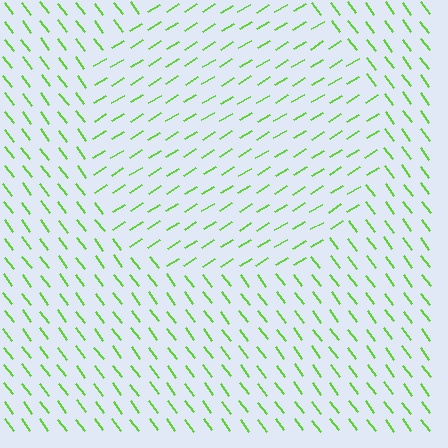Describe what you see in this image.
The image is filled with small lime line segments. A circle region in the image has lines oriented differently from the surrounding lines, creating a visible texture boundary.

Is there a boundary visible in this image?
Yes, there is a texture boundary formed by a change in line orientation.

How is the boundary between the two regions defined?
The boundary is defined purely by a change in line orientation (approximately 85 degrees difference). All lines are the same color and thickness.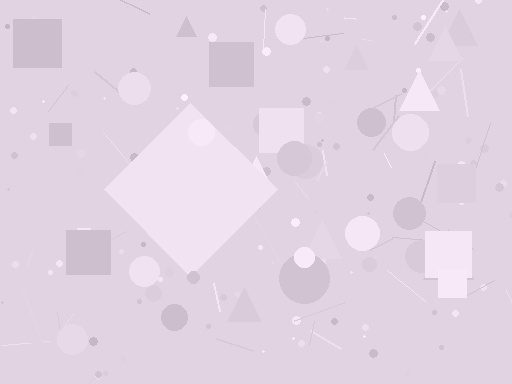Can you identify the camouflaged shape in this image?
The camouflaged shape is a diamond.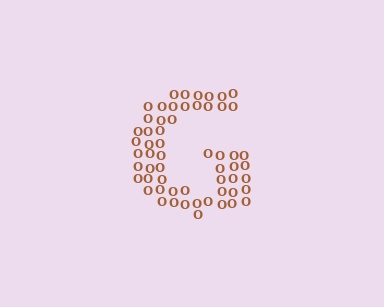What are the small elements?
The small elements are letter O's.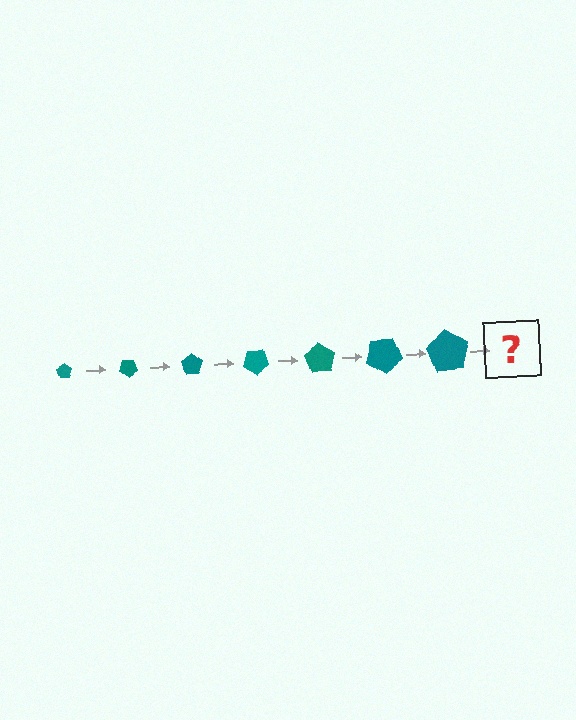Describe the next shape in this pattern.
It should be a pentagon, larger than the previous one and rotated 245 degrees from the start.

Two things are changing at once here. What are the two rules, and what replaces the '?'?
The two rules are that the pentagon grows larger each step and it rotates 35 degrees each step. The '?' should be a pentagon, larger than the previous one and rotated 245 degrees from the start.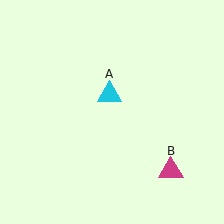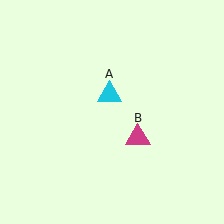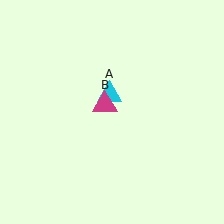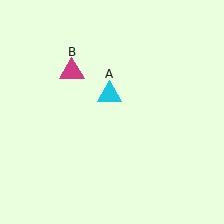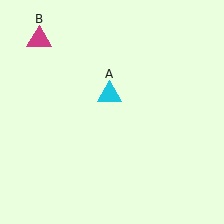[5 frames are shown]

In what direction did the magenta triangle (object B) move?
The magenta triangle (object B) moved up and to the left.